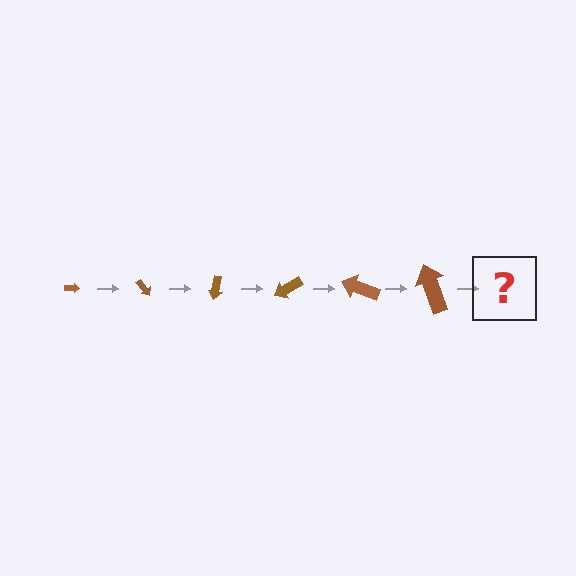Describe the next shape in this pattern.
It should be an arrow, larger than the previous one and rotated 300 degrees from the start.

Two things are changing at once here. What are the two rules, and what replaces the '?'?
The two rules are that the arrow grows larger each step and it rotates 50 degrees each step. The '?' should be an arrow, larger than the previous one and rotated 300 degrees from the start.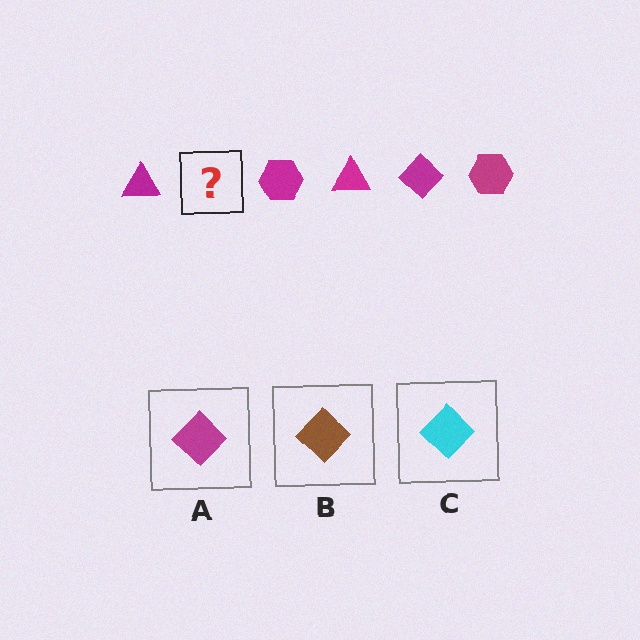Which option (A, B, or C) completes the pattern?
A.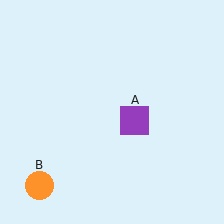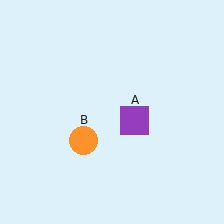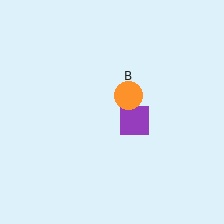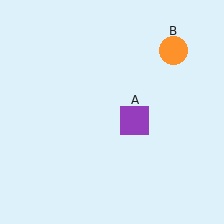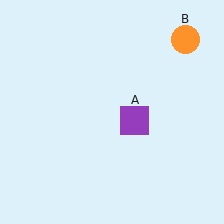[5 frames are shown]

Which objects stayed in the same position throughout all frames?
Purple square (object A) remained stationary.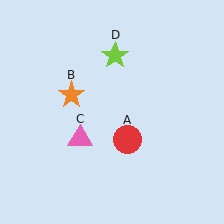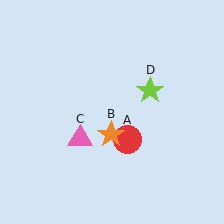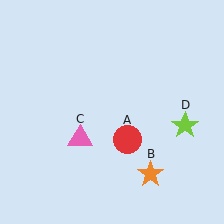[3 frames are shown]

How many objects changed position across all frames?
2 objects changed position: orange star (object B), lime star (object D).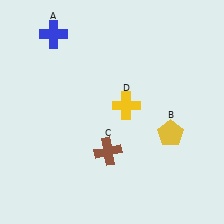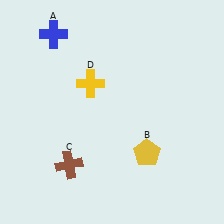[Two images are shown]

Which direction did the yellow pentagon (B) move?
The yellow pentagon (B) moved left.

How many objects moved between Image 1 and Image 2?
3 objects moved between the two images.